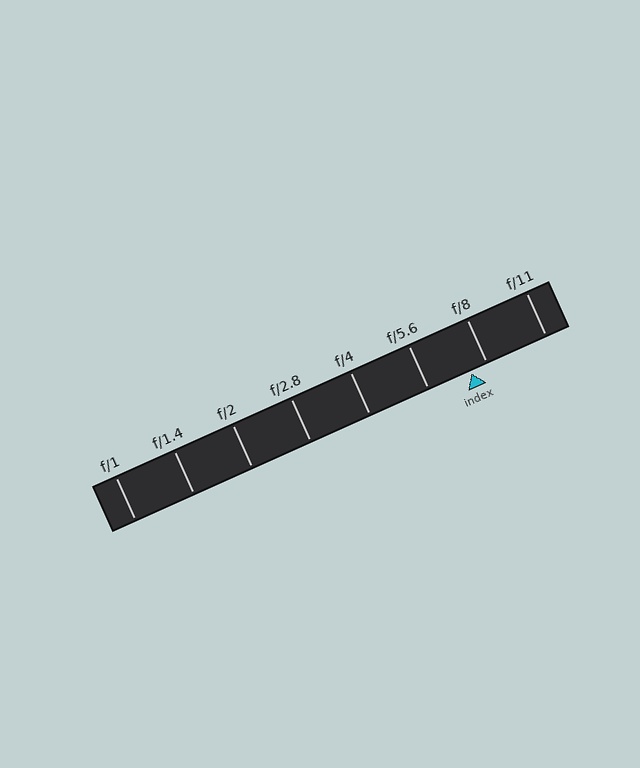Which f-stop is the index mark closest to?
The index mark is closest to f/8.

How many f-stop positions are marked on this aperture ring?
There are 8 f-stop positions marked.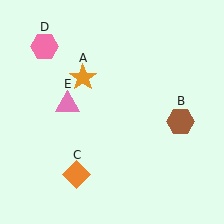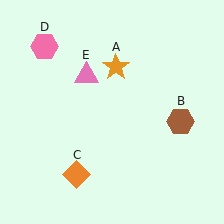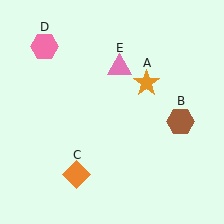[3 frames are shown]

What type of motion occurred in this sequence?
The orange star (object A), pink triangle (object E) rotated clockwise around the center of the scene.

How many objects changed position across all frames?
2 objects changed position: orange star (object A), pink triangle (object E).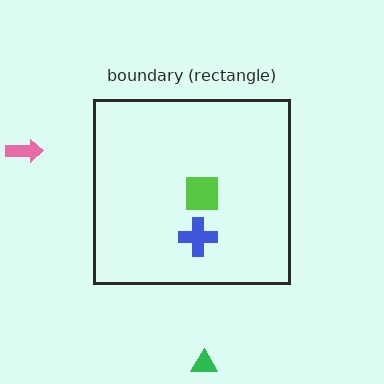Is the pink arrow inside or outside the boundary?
Outside.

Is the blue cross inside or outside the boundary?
Inside.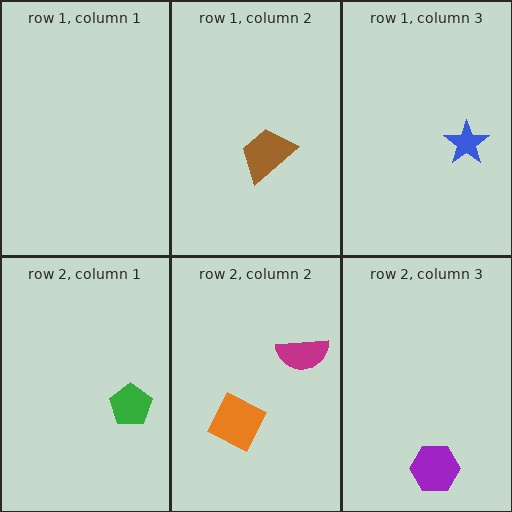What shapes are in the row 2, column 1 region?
The green pentagon.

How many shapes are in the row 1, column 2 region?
1.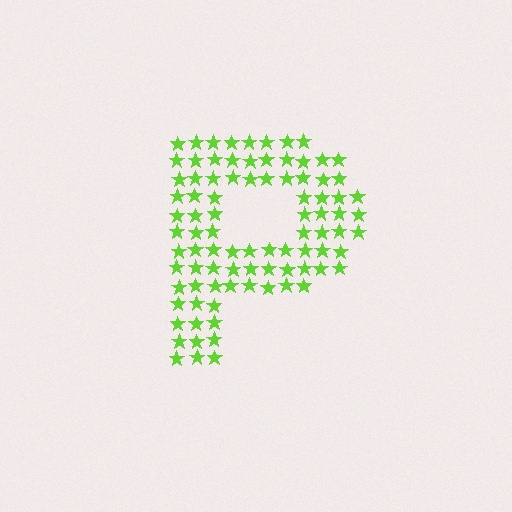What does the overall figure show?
The overall figure shows the letter P.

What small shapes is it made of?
It is made of small stars.